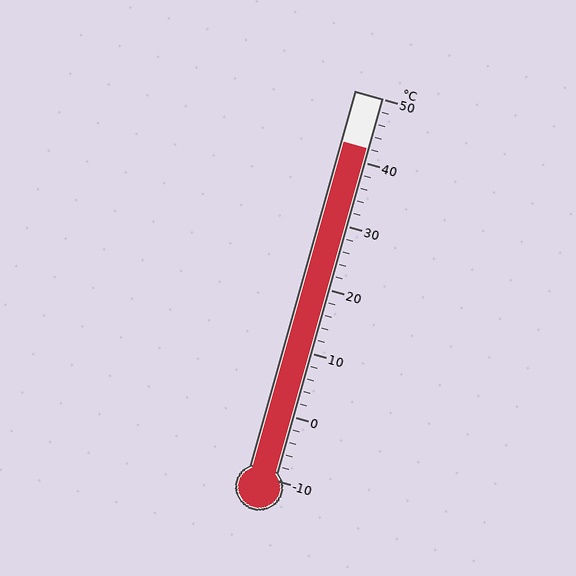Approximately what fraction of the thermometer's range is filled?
The thermometer is filled to approximately 85% of its range.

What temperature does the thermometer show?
The thermometer shows approximately 42°C.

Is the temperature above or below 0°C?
The temperature is above 0°C.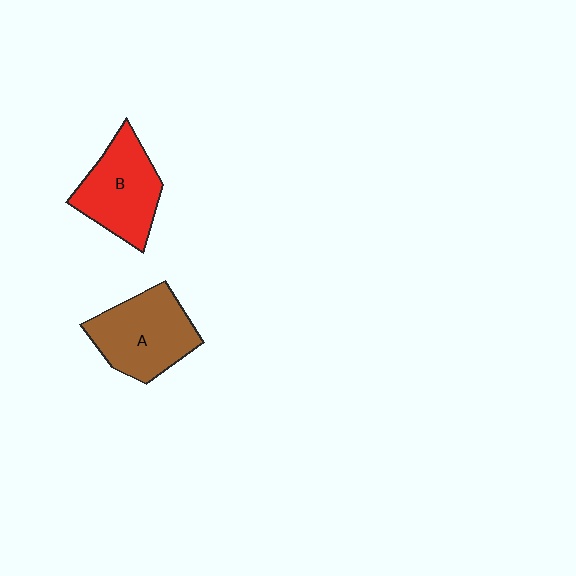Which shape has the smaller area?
Shape B (red).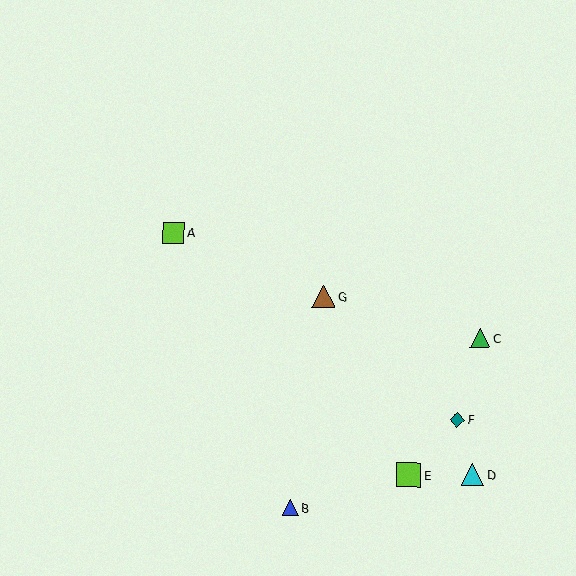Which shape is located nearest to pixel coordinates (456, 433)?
The teal diamond (labeled F) at (457, 420) is nearest to that location.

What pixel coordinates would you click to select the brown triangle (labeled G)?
Click at (324, 297) to select the brown triangle G.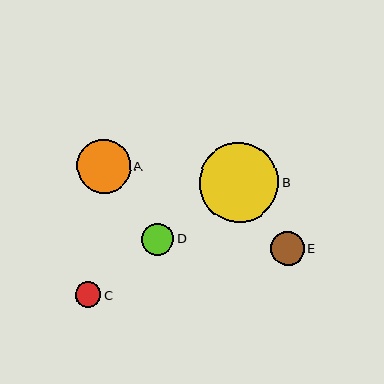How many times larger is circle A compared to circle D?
Circle A is approximately 1.7 times the size of circle D.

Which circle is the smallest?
Circle C is the smallest with a size of approximately 26 pixels.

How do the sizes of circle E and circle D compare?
Circle E and circle D are approximately the same size.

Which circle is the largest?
Circle B is the largest with a size of approximately 79 pixels.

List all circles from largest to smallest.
From largest to smallest: B, A, E, D, C.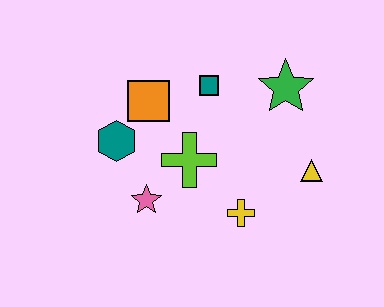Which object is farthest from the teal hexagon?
The yellow triangle is farthest from the teal hexagon.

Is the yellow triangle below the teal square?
Yes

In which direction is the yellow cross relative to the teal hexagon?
The yellow cross is to the right of the teal hexagon.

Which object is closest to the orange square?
The teal hexagon is closest to the orange square.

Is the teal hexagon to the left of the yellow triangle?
Yes